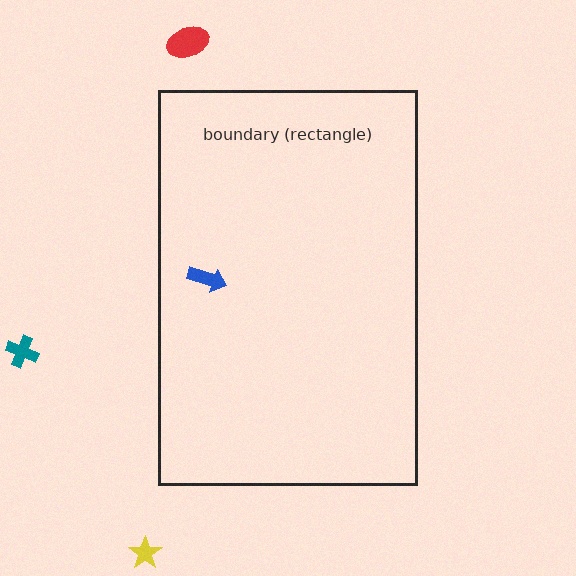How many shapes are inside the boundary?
1 inside, 3 outside.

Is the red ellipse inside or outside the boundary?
Outside.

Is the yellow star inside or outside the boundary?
Outside.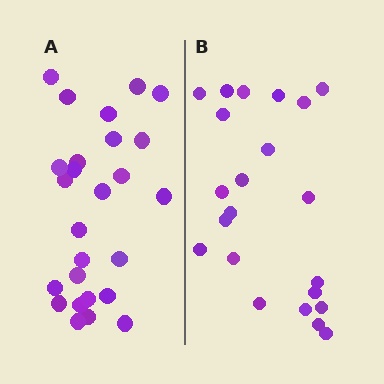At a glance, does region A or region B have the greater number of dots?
Region A (the left region) has more dots.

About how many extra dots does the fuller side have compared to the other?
Region A has about 4 more dots than region B.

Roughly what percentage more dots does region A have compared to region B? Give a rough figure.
About 20% more.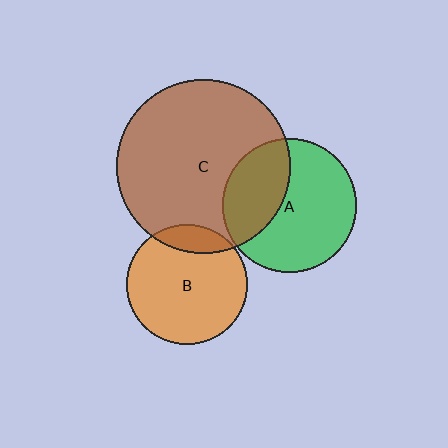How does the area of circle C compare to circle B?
Approximately 2.1 times.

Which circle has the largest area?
Circle C (brown).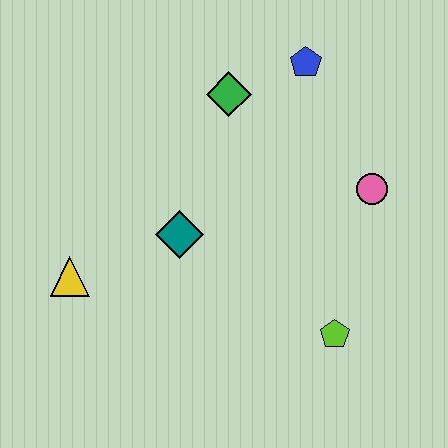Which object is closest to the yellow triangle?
The teal diamond is closest to the yellow triangle.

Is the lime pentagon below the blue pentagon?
Yes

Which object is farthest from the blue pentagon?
The yellow triangle is farthest from the blue pentagon.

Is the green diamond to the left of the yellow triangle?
No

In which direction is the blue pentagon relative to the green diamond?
The blue pentagon is to the right of the green diamond.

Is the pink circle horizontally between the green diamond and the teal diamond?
No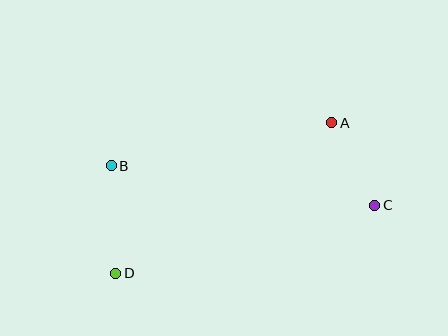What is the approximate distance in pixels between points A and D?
The distance between A and D is approximately 263 pixels.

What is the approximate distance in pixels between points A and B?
The distance between A and B is approximately 225 pixels.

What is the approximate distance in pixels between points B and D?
The distance between B and D is approximately 107 pixels.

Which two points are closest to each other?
Points A and C are closest to each other.